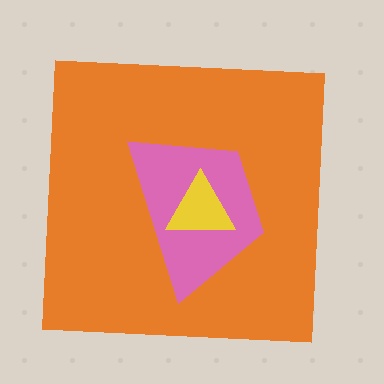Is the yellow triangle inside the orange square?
Yes.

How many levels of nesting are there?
3.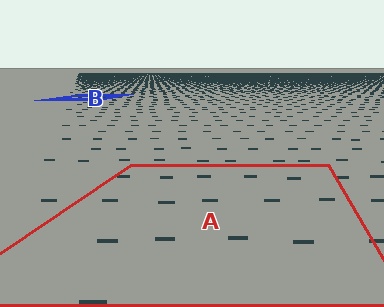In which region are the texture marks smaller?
The texture marks are smaller in region B, because it is farther away.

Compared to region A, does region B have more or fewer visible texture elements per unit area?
Region B has more texture elements per unit area — they are packed more densely because it is farther away.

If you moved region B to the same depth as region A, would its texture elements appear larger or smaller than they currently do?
They would appear larger. At a closer depth, the same texture elements are projected at a bigger on-screen size.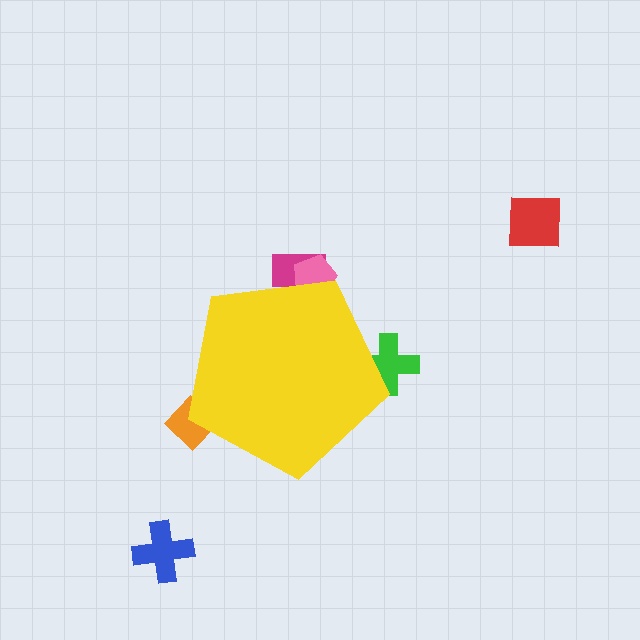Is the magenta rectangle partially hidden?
Yes, the magenta rectangle is partially hidden behind the yellow pentagon.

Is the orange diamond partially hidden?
Yes, the orange diamond is partially hidden behind the yellow pentagon.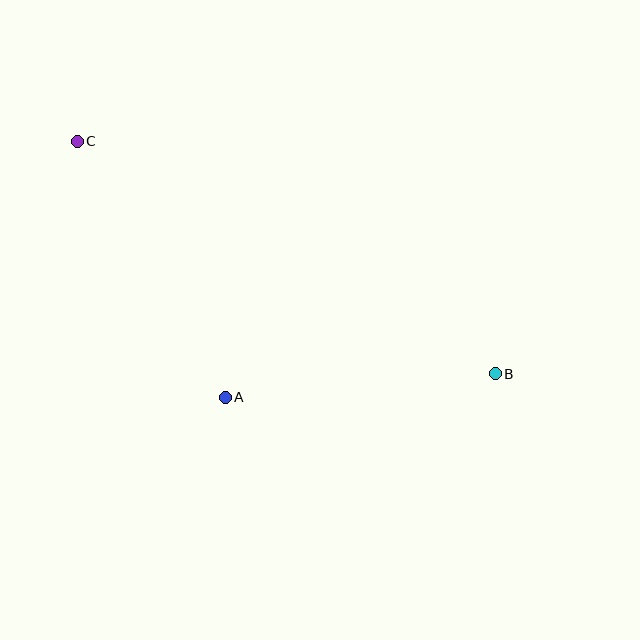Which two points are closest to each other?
Points A and B are closest to each other.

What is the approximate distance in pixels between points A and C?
The distance between A and C is approximately 295 pixels.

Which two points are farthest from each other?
Points B and C are farthest from each other.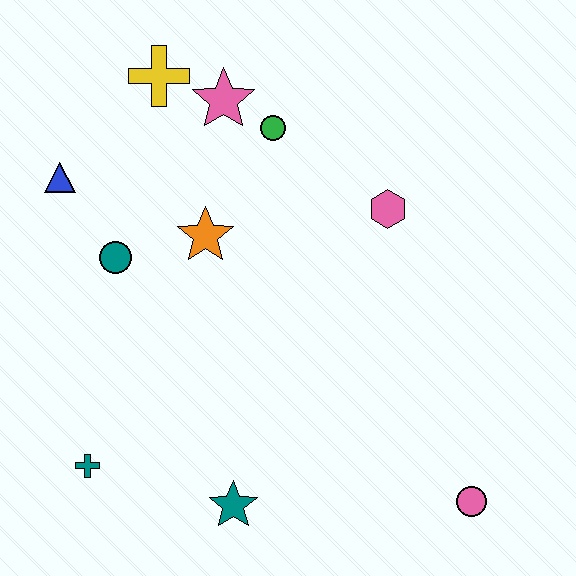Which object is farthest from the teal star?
The yellow cross is farthest from the teal star.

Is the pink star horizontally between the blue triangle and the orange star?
No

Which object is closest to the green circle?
The pink star is closest to the green circle.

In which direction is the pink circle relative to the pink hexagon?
The pink circle is below the pink hexagon.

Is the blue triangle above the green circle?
No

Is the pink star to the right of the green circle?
No